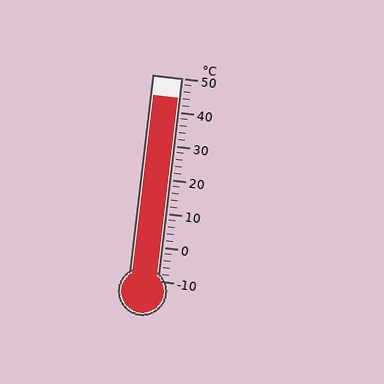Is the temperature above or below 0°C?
The temperature is above 0°C.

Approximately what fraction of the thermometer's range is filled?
The thermometer is filled to approximately 90% of its range.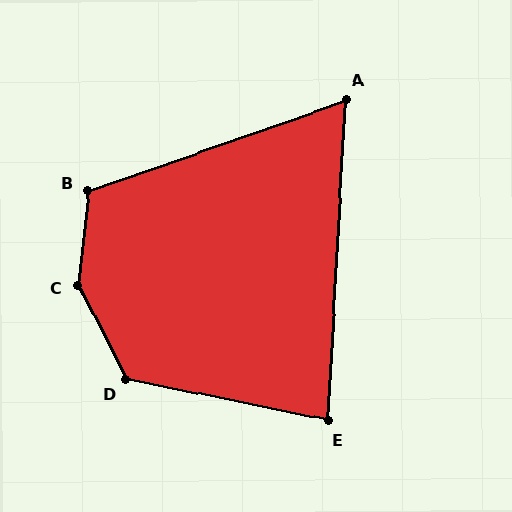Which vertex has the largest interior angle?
C, at approximately 148 degrees.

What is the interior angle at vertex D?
Approximately 128 degrees (obtuse).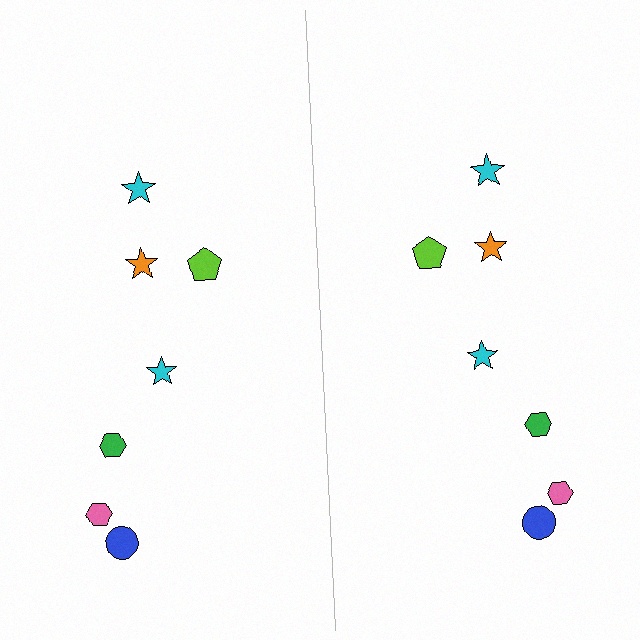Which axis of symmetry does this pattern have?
The pattern has a vertical axis of symmetry running through the center of the image.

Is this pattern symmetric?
Yes, this pattern has bilateral (reflection) symmetry.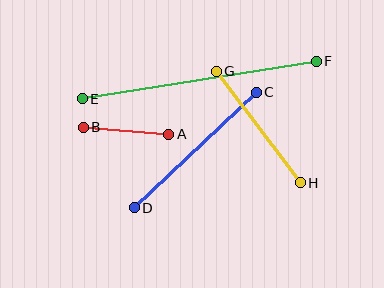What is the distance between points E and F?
The distance is approximately 237 pixels.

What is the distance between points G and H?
The distance is approximately 140 pixels.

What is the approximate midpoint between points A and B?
The midpoint is at approximately (126, 131) pixels.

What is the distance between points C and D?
The distance is approximately 168 pixels.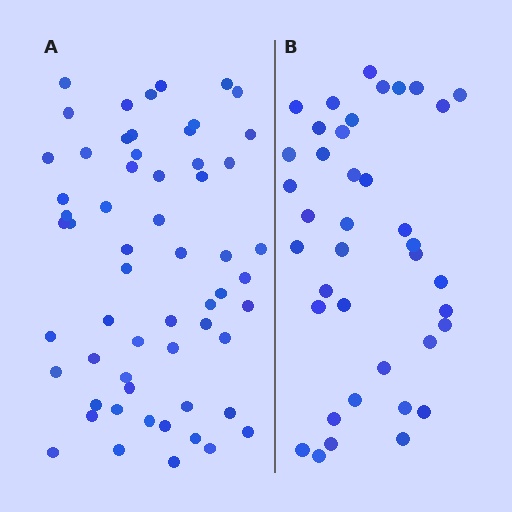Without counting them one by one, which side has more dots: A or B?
Region A (the left region) has more dots.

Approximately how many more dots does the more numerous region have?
Region A has approximately 20 more dots than region B.